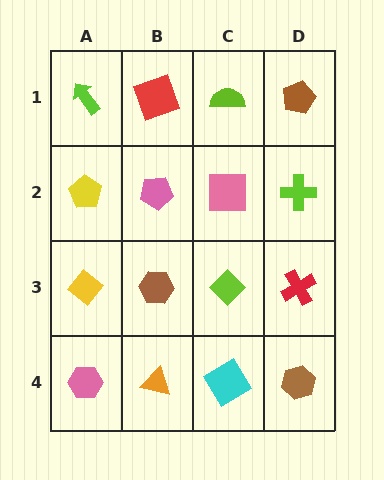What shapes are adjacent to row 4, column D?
A red cross (row 3, column D), a cyan diamond (row 4, column C).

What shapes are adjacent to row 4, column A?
A yellow diamond (row 3, column A), an orange triangle (row 4, column B).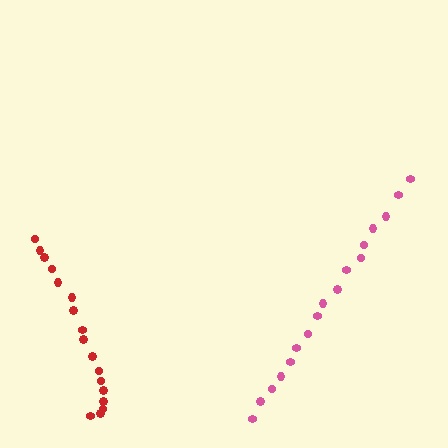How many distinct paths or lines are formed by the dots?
There are 2 distinct paths.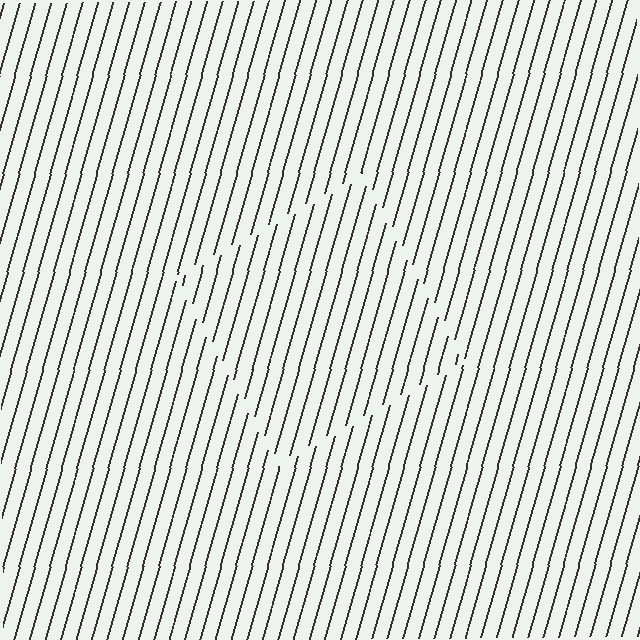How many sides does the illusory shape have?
4 sides — the line-ends trace a square.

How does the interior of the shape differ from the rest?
The interior of the shape contains the same grating, shifted by half a period — the contour is defined by the phase discontinuity where line-ends from the inner and outer gratings abut.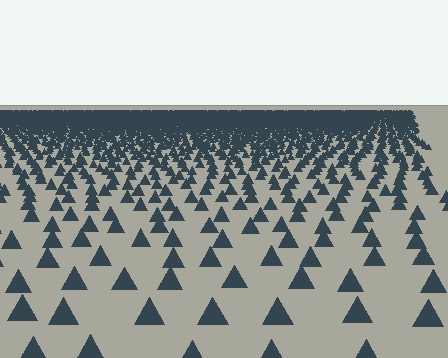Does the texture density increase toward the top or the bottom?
Density increases toward the top.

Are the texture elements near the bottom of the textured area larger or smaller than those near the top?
Larger. Near the bottom, elements are closer to the viewer and appear at a bigger on-screen size.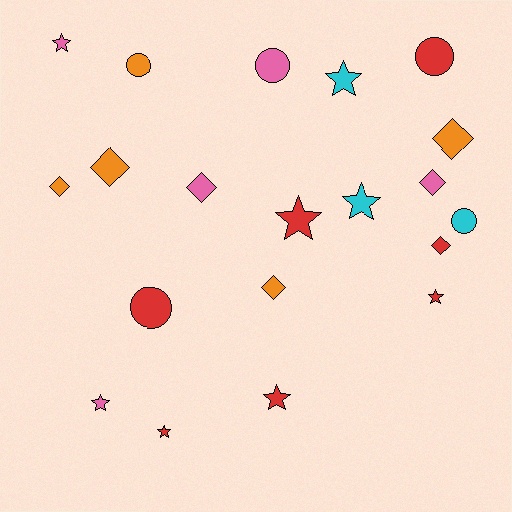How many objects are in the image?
There are 20 objects.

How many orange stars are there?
There are no orange stars.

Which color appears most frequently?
Red, with 7 objects.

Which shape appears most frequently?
Star, with 8 objects.